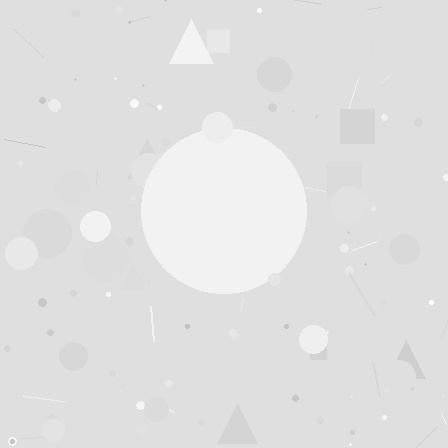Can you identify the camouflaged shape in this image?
The camouflaged shape is a circle.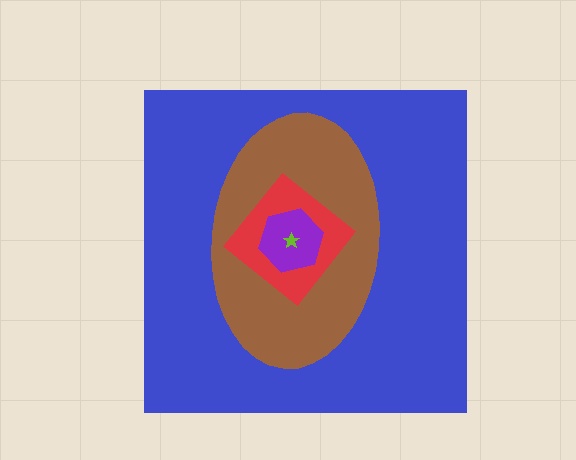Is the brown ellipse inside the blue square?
Yes.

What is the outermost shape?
The blue square.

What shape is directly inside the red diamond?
The purple hexagon.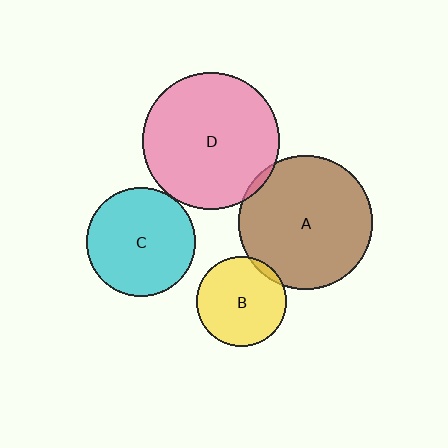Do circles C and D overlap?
Yes.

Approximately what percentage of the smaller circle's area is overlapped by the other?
Approximately 5%.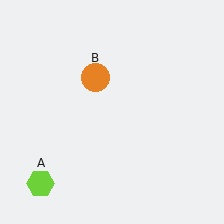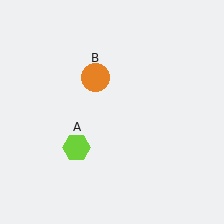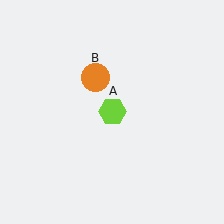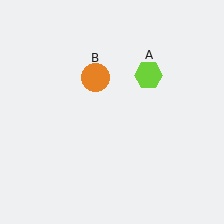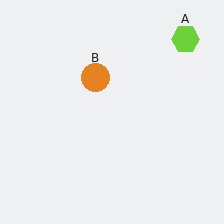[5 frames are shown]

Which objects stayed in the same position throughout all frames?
Orange circle (object B) remained stationary.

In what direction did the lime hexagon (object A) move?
The lime hexagon (object A) moved up and to the right.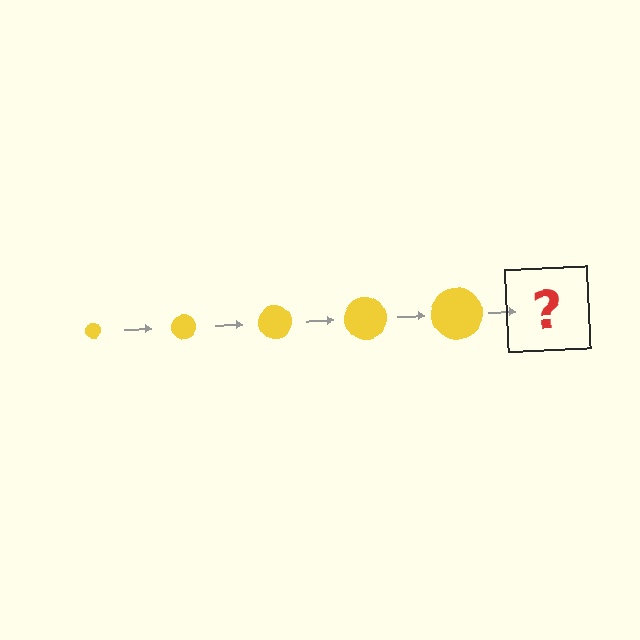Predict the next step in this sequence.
The next step is a yellow circle, larger than the previous one.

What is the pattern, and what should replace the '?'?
The pattern is that the circle gets progressively larger each step. The '?' should be a yellow circle, larger than the previous one.